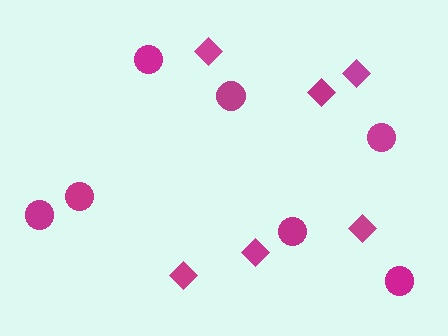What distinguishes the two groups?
There are 2 groups: one group of diamonds (6) and one group of circles (7).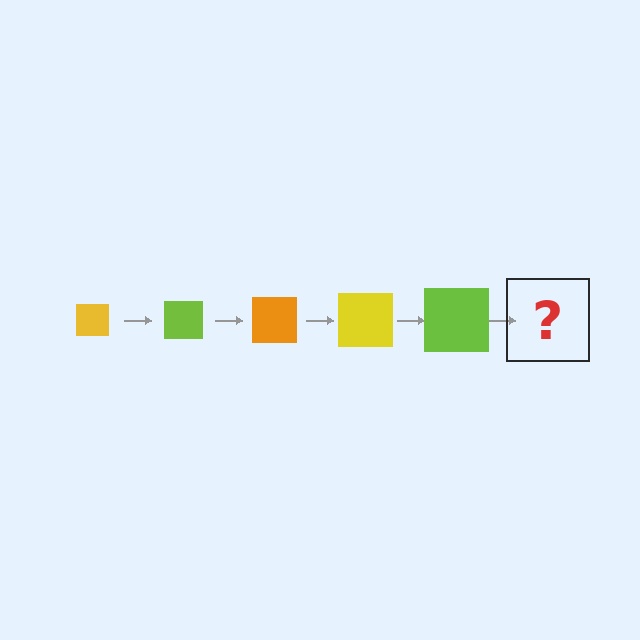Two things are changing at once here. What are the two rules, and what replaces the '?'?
The two rules are that the square grows larger each step and the color cycles through yellow, lime, and orange. The '?' should be an orange square, larger than the previous one.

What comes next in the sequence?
The next element should be an orange square, larger than the previous one.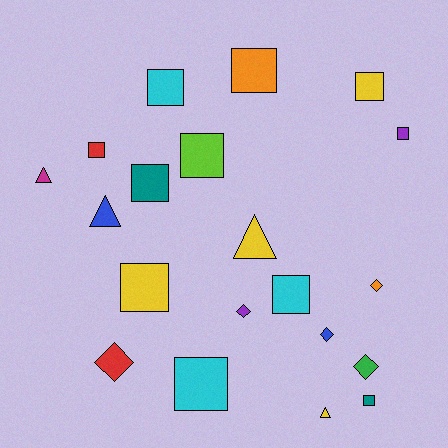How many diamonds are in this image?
There are 5 diamonds.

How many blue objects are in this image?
There are 2 blue objects.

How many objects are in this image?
There are 20 objects.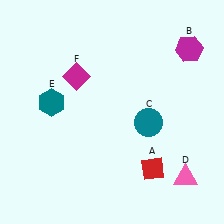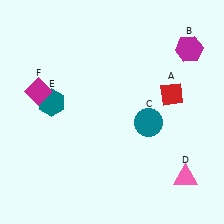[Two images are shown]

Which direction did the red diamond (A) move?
The red diamond (A) moved up.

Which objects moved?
The objects that moved are: the red diamond (A), the magenta diamond (F).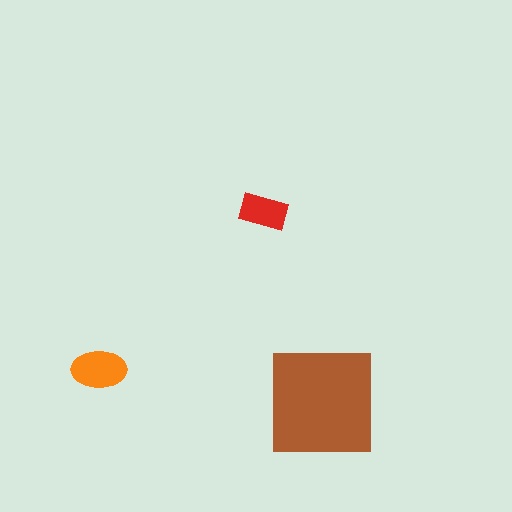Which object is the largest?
The brown square.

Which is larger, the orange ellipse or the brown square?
The brown square.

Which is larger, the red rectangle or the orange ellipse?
The orange ellipse.